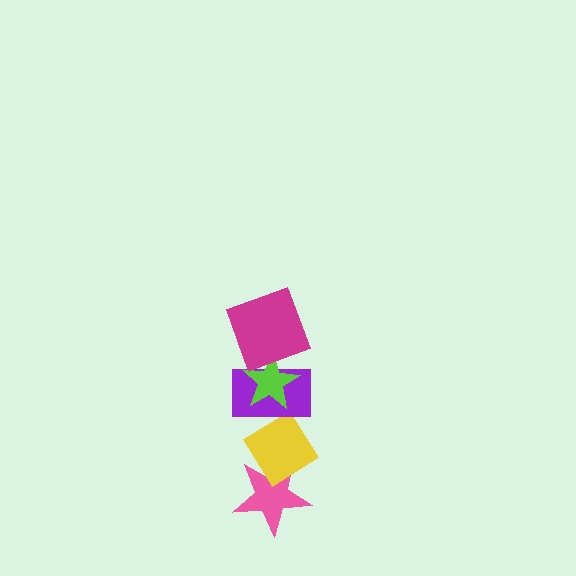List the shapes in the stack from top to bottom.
From top to bottom: the magenta square, the lime star, the purple rectangle, the yellow diamond, the pink star.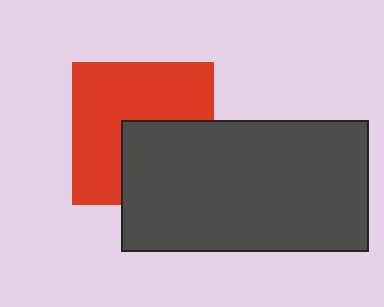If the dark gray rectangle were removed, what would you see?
You would see the complete red square.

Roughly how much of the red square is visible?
About half of it is visible (roughly 61%).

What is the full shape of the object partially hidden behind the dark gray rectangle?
The partially hidden object is a red square.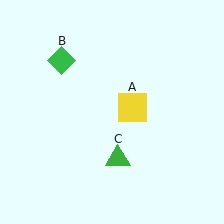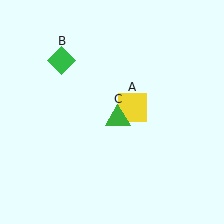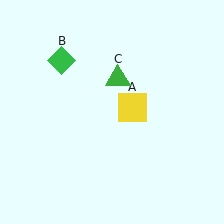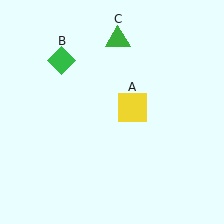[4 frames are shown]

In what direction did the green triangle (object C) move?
The green triangle (object C) moved up.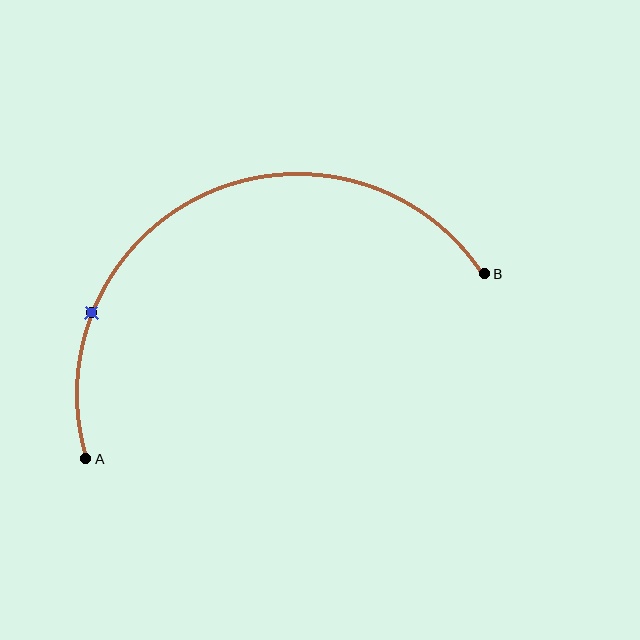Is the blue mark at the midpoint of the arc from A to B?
No. The blue mark lies on the arc but is closer to endpoint A. The arc midpoint would be at the point on the curve equidistant along the arc from both A and B.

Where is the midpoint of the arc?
The arc midpoint is the point on the curve farthest from the straight line joining A and B. It sits above that line.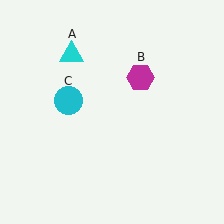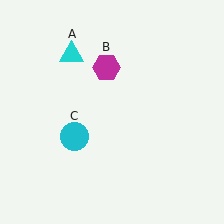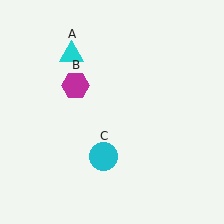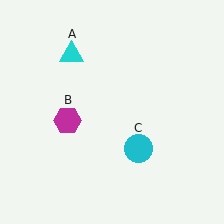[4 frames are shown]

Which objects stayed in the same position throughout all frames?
Cyan triangle (object A) remained stationary.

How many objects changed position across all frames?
2 objects changed position: magenta hexagon (object B), cyan circle (object C).